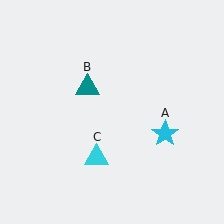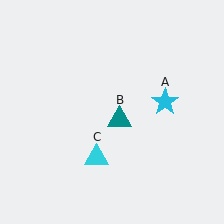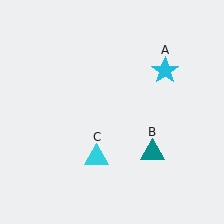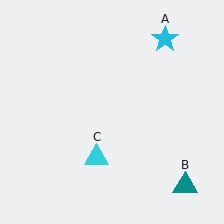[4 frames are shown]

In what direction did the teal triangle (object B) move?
The teal triangle (object B) moved down and to the right.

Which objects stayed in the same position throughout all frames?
Cyan triangle (object C) remained stationary.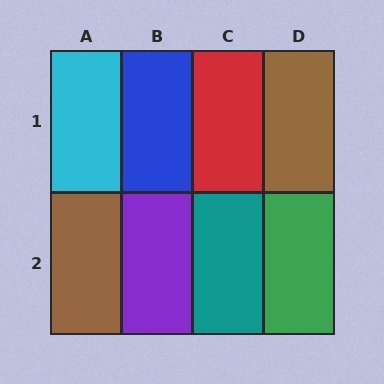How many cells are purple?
1 cell is purple.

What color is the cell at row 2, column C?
Teal.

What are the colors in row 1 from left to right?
Cyan, blue, red, brown.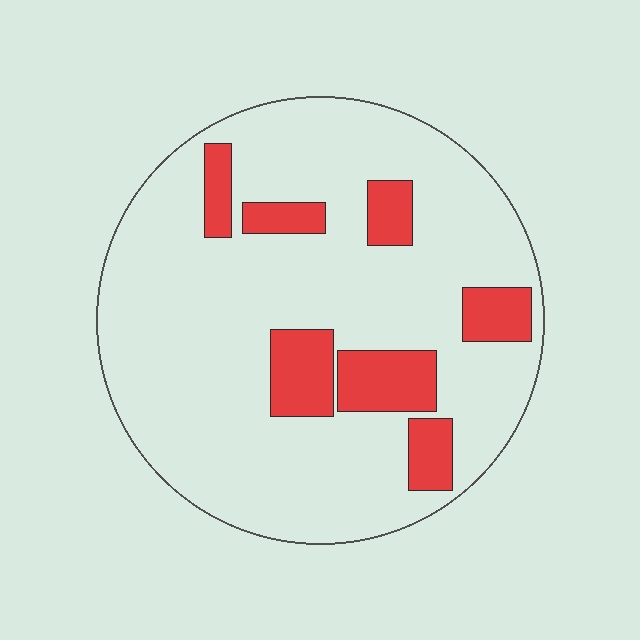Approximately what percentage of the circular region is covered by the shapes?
Approximately 15%.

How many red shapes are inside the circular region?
7.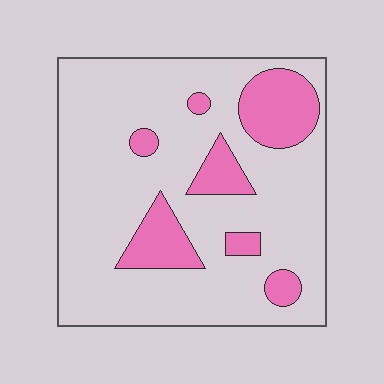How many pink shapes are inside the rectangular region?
7.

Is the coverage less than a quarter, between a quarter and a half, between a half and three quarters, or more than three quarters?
Less than a quarter.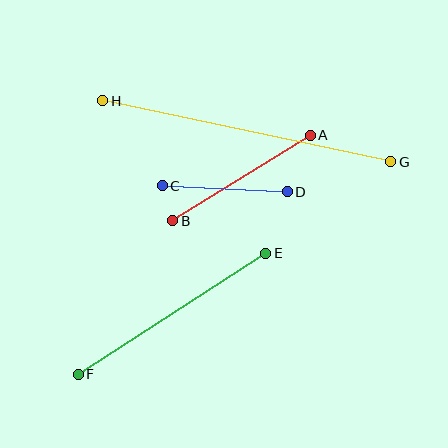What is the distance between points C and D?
The distance is approximately 125 pixels.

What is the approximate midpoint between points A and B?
The midpoint is at approximately (241, 178) pixels.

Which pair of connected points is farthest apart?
Points G and H are farthest apart.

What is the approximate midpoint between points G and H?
The midpoint is at approximately (247, 131) pixels.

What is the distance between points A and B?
The distance is approximately 162 pixels.